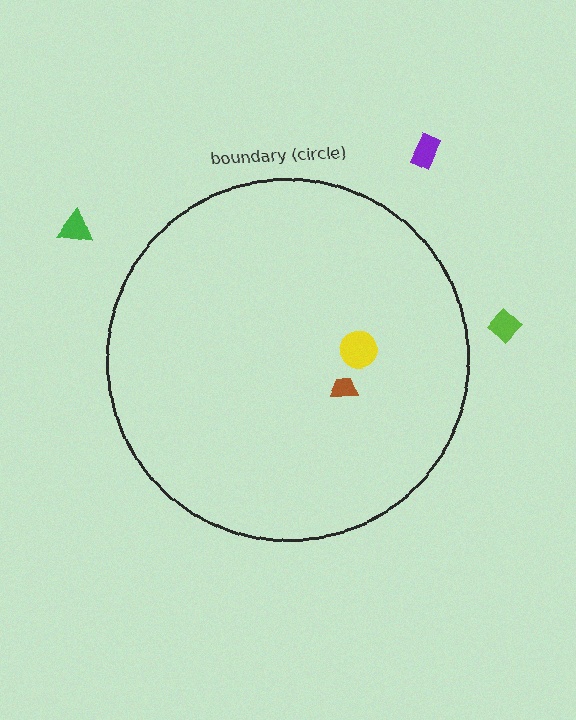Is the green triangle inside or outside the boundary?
Outside.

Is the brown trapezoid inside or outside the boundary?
Inside.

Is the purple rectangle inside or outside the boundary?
Outside.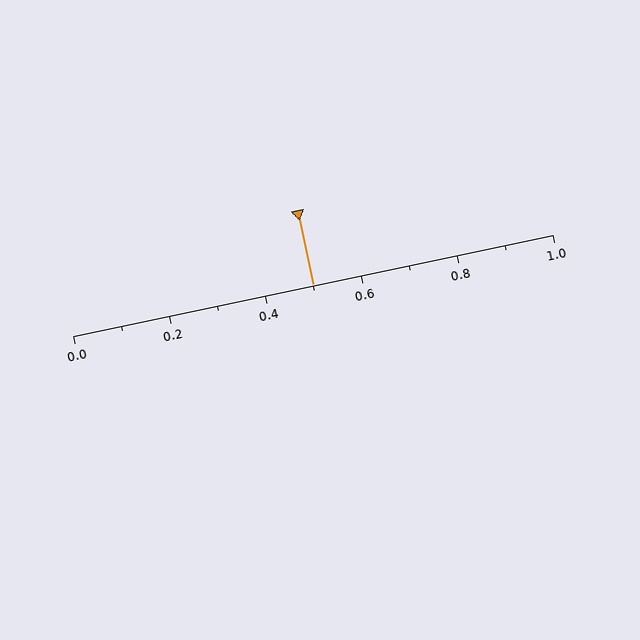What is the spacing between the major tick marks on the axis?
The major ticks are spaced 0.2 apart.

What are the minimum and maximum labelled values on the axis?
The axis runs from 0.0 to 1.0.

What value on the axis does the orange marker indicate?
The marker indicates approximately 0.5.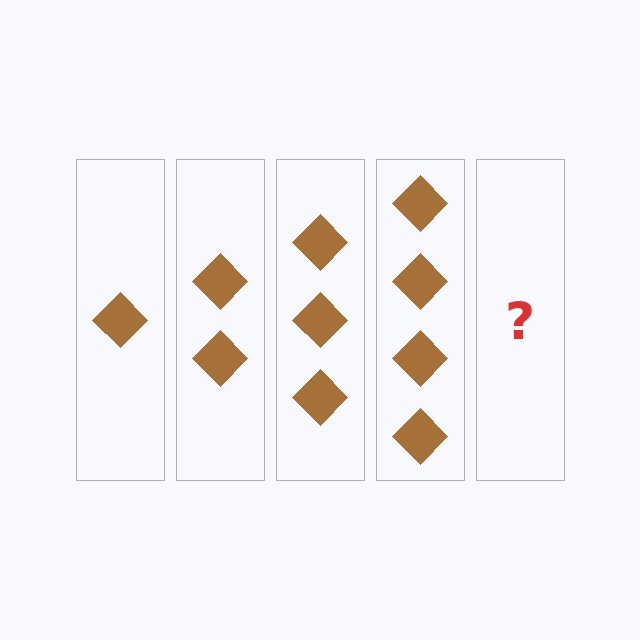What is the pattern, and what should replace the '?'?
The pattern is that each step adds one more diamond. The '?' should be 5 diamonds.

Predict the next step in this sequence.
The next step is 5 diamonds.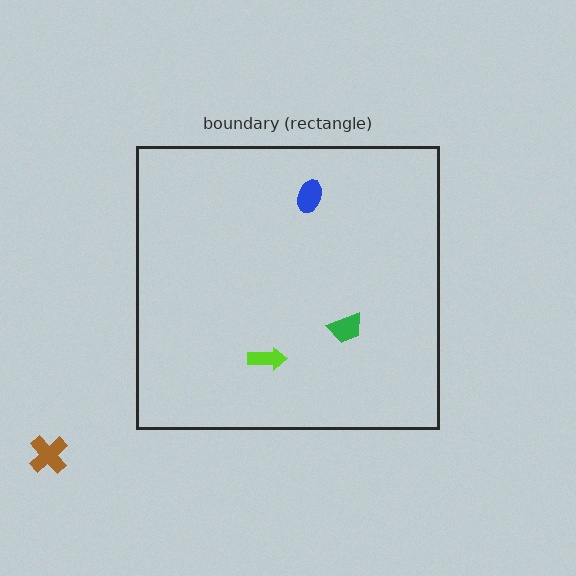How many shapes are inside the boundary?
3 inside, 1 outside.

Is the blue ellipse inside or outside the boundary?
Inside.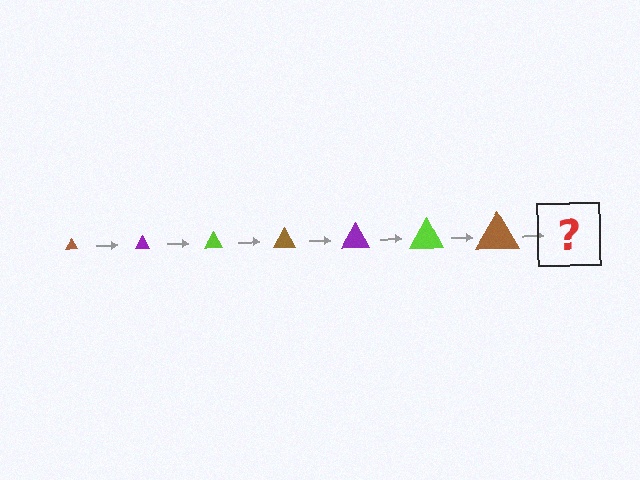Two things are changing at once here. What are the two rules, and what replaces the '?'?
The two rules are that the triangle grows larger each step and the color cycles through brown, purple, and lime. The '?' should be a purple triangle, larger than the previous one.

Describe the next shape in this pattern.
It should be a purple triangle, larger than the previous one.